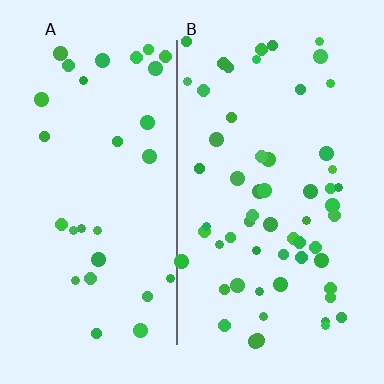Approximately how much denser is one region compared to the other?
Approximately 1.9× — region B over region A.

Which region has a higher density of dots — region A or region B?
B (the right).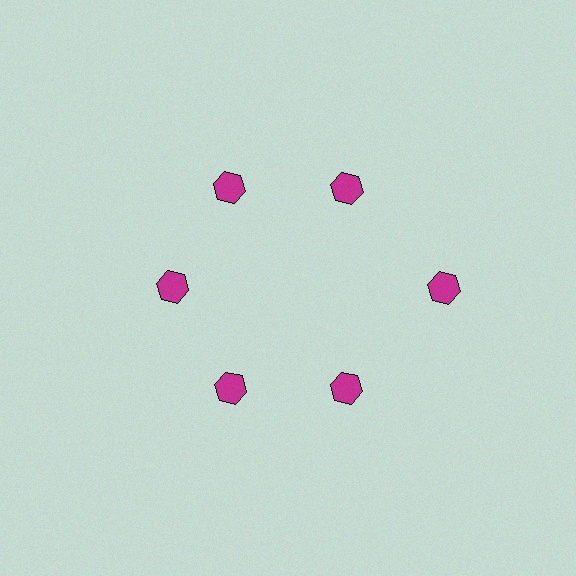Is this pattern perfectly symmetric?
No. The 6 magenta hexagons are arranged in a ring, but one element near the 3 o'clock position is pushed outward from the center, breaking the 6-fold rotational symmetry.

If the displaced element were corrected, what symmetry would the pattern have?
It would have 6-fold rotational symmetry — the pattern would map onto itself every 60 degrees.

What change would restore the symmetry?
The symmetry would be restored by moving it inward, back onto the ring so that all 6 hexagons sit at equal angles and equal distance from the center.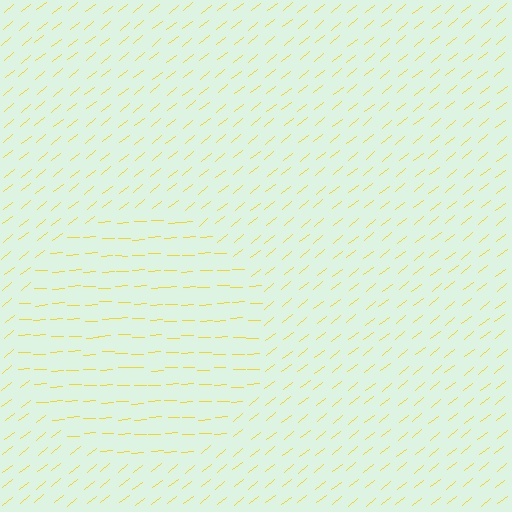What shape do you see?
I see a circle.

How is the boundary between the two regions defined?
The boundary is defined purely by a change in line orientation (approximately 36 degrees difference). All lines are the same color and thickness.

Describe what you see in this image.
The image is filled with small yellow line segments. A circle region in the image has lines oriented differently from the surrounding lines, creating a visible texture boundary.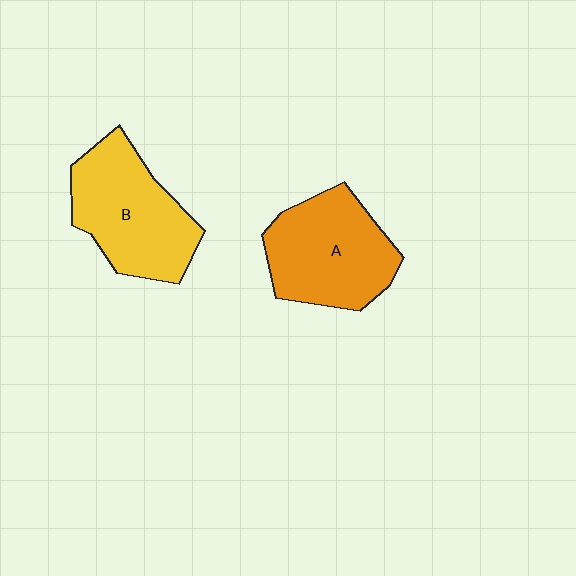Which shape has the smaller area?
Shape A (orange).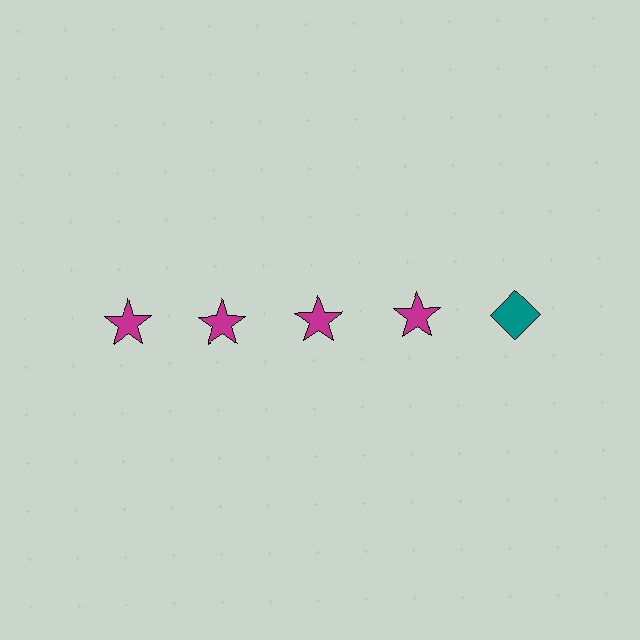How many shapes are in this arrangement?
There are 5 shapes arranged in a grid pattern.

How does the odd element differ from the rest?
It differs in both color (teal instead of magenta) and shape (diamond instead of star).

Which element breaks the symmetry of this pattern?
The teal diamond in the top row, rightmost column breaks the symmetry. All other shapes are magenta stars.